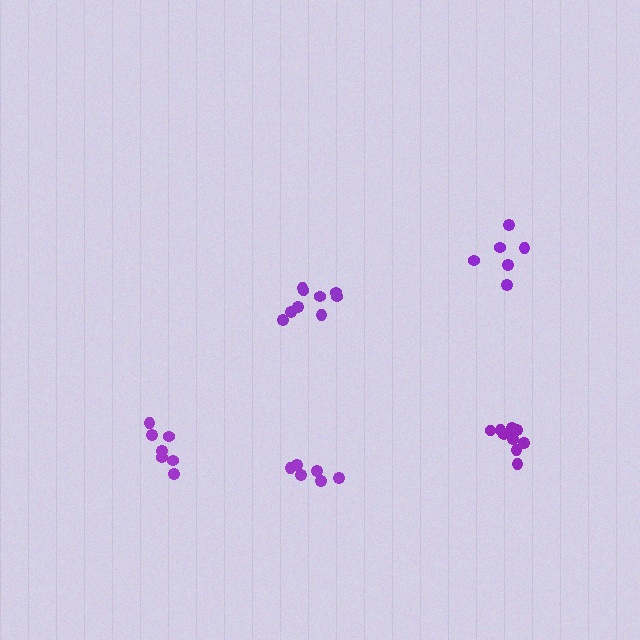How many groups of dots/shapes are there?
There are 5 groups.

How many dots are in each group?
Group 1: 6 dots, Group 2: 9 dots, Group 3: 6 dots, Group 4: 9 dots, Group 5: 7 dots (37 total).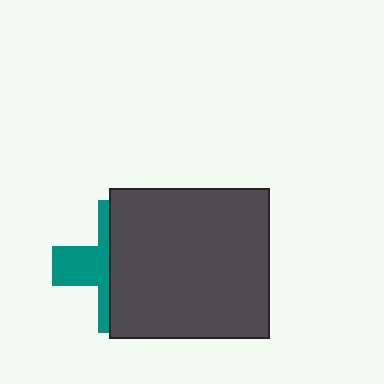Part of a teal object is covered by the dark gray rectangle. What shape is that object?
It is a cross.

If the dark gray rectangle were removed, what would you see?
You would see the complete teal cross.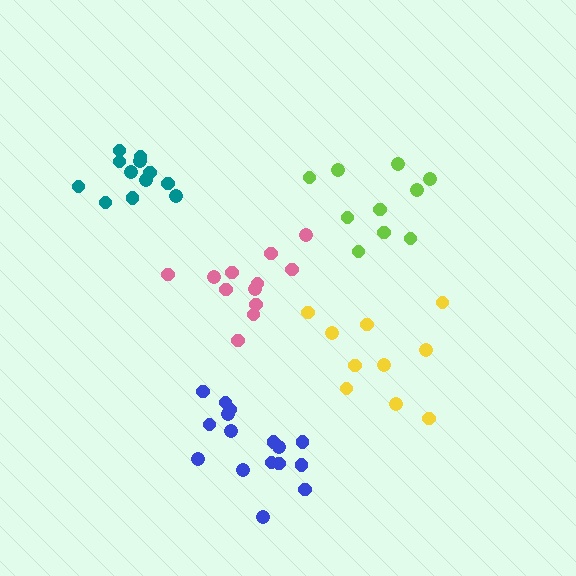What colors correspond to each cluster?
The clusters are colored: lime, pink, blue, yellow, teal.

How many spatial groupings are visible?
There are 5 spatial groupings.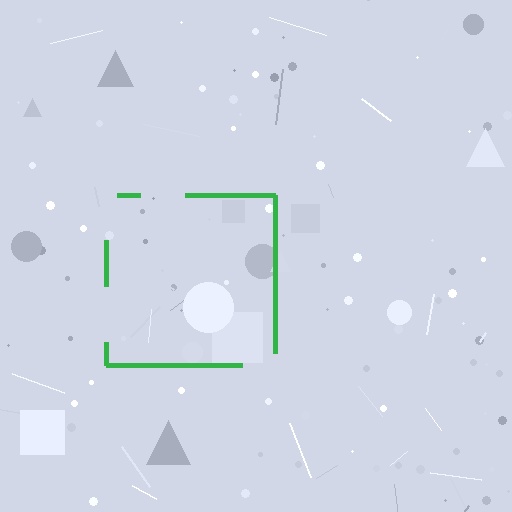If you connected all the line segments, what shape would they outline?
They would outline a square.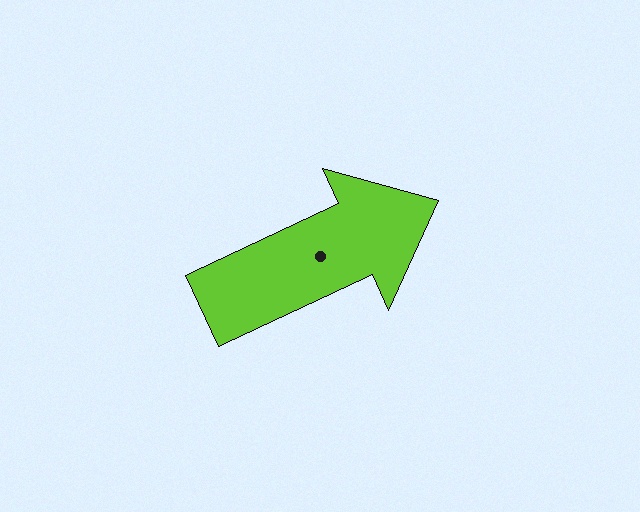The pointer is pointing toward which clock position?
Roughly 2 o'clock.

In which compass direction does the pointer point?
Northeast.